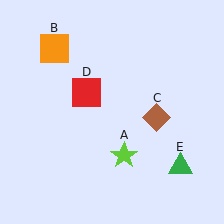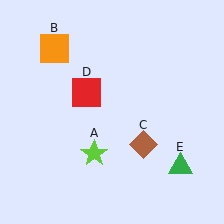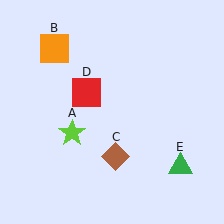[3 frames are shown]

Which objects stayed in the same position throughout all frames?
Orange square (object B) and red square (object D) and green triangle (object E) remained stationary.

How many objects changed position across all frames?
2 objects changed position: lime star (object A), brown diamond (object C).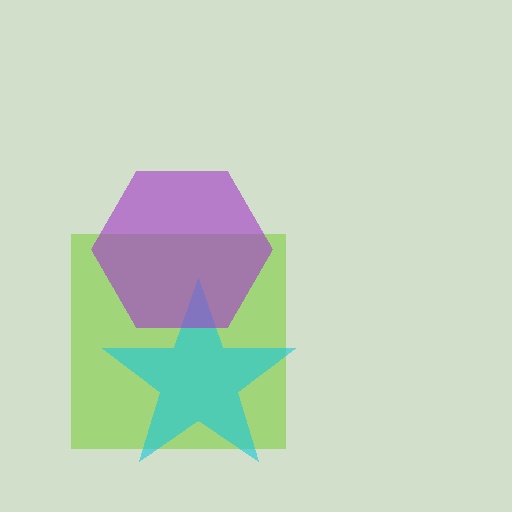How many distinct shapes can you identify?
There are 3 distinct shapes: a lime square, a cyan star, a purple hexagon.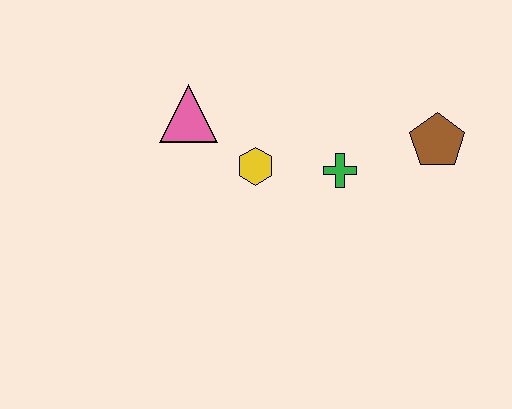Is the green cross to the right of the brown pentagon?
No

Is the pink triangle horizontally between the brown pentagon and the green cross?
No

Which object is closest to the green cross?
The yellow hexagon is closest to the green cross.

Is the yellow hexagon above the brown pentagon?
No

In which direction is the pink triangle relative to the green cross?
The pink triangle is to the left of the green cross.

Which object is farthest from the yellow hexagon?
The brown pentagon is farthest from the yellow hexagon.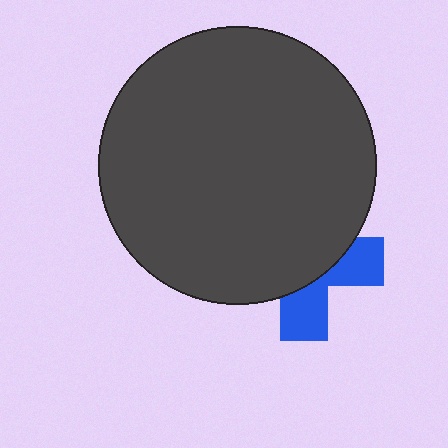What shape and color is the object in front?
The object in front is a dark gray circle.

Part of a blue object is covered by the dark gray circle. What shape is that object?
It is a cross.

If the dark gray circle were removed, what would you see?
You would see the complete blue cross.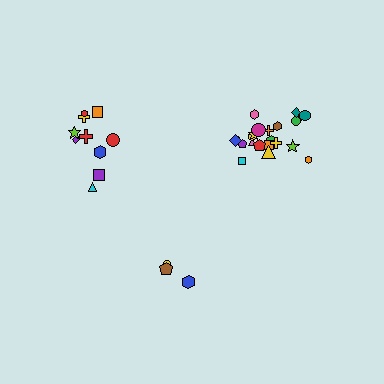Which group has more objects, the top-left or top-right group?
The top-right group.